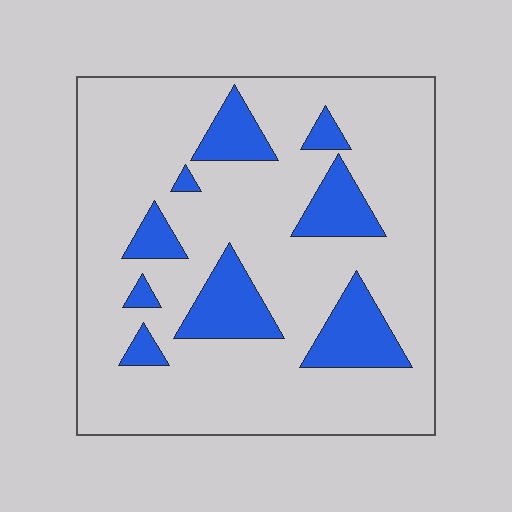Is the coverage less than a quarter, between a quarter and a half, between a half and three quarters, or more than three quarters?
Less than a quarter.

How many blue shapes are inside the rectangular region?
9.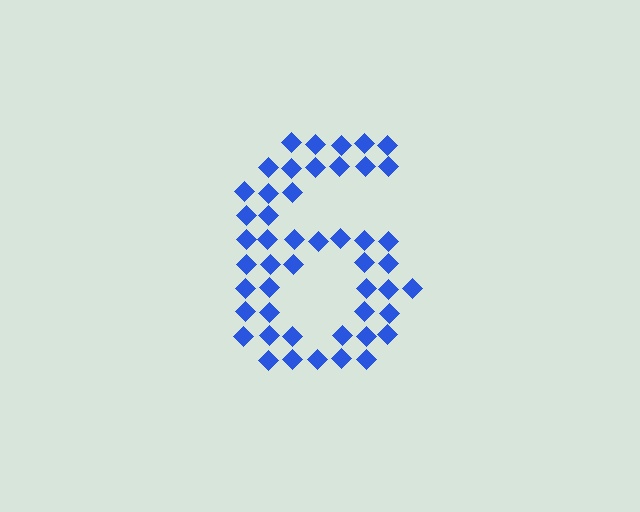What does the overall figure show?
The overall figure shows the digit 6.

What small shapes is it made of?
It is made of small diamonds.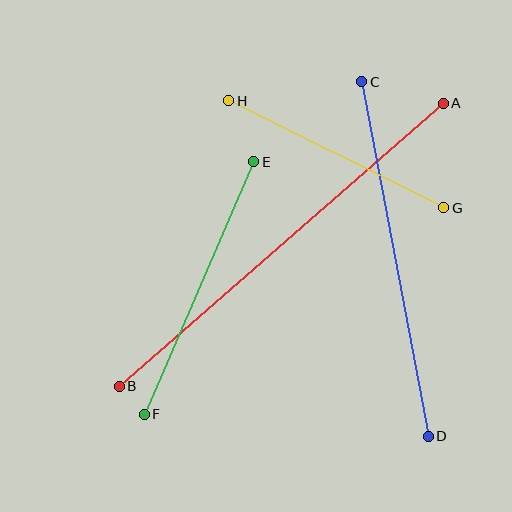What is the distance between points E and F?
The distance is approximately 275 pixels.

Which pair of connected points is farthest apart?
Points A and B are farthest apart.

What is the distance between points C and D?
The distance is approximately 361 pixels.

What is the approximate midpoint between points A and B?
The midpoint is at approximately (281, 245) pixels.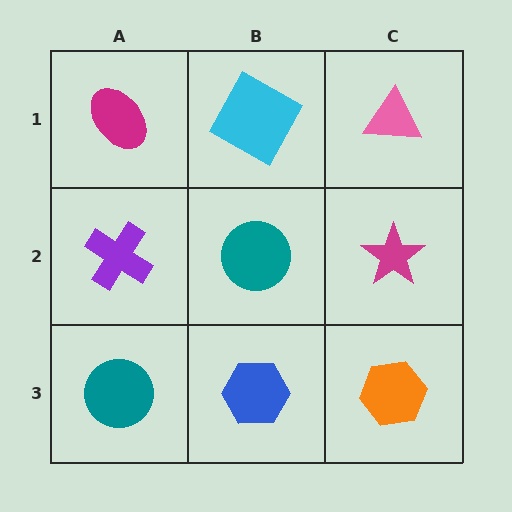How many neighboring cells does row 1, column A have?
2.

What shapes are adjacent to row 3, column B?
A teal circle (row 2, column B), a teal circle (row 3, column A), an orange hexagon (row 3, column C).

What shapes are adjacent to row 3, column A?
A purple cross (row 2, column A), a blue hexagon (row 3, column B).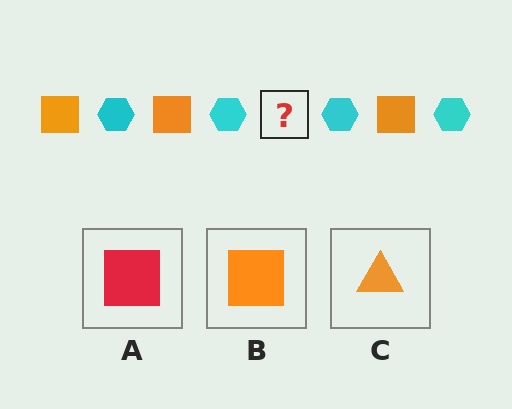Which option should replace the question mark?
Option B.